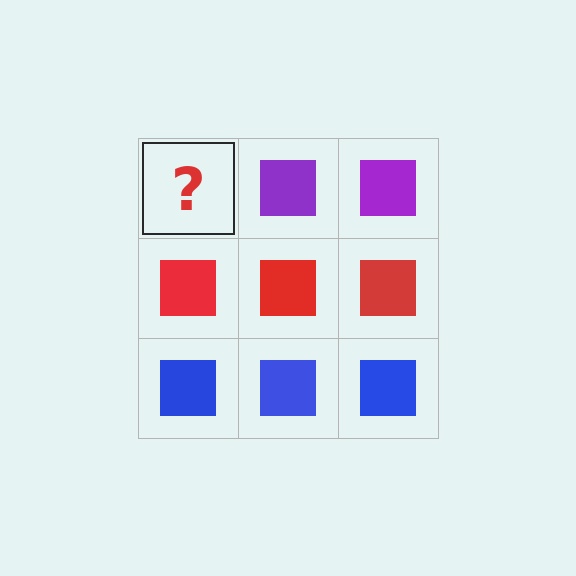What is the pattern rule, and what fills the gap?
The rule is that each row has a consistent color. The gap should be filled with a purple square.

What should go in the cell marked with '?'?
The missing cell should contain a purple square.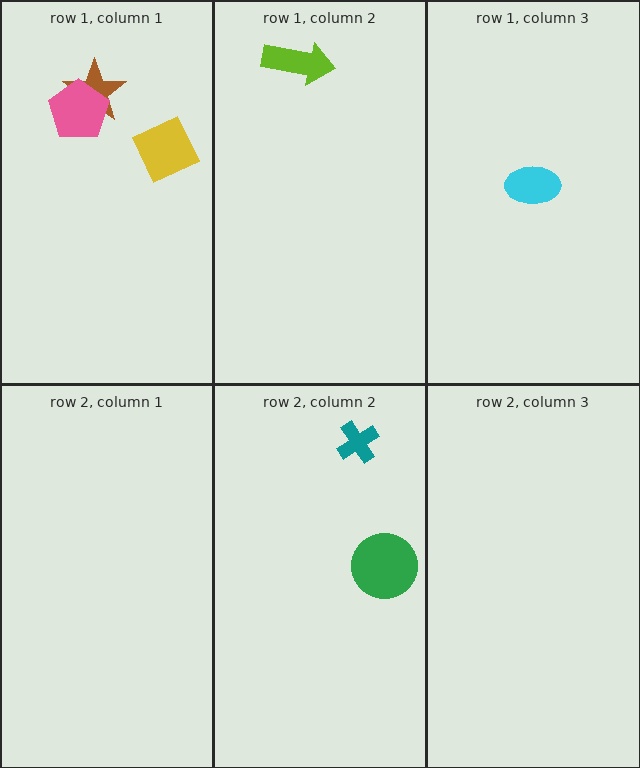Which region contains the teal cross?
The row 2, column 2 region.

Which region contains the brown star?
The row 1, column 1 region.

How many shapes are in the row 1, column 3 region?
1.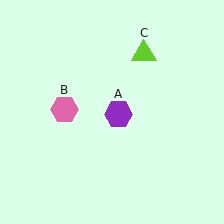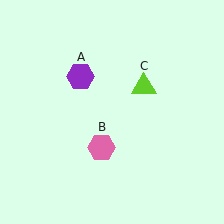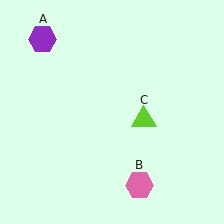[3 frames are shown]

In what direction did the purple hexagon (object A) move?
The purple hexagon (object A) moved up and to the left.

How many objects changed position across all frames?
3 objects changed position: purple hexagon (object A), pink hexagon (object B), lime triangle (object C).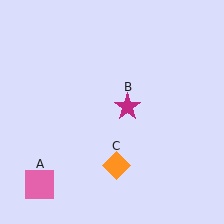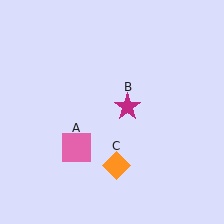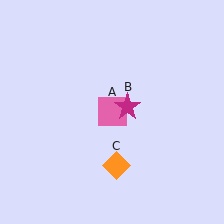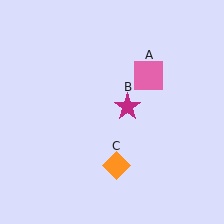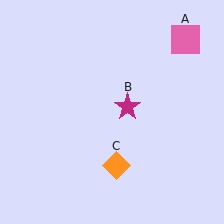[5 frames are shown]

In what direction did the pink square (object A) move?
The pink square (object A) moved up and to the right.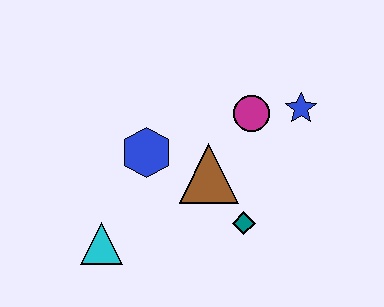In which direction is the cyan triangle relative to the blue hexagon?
The cyan triangle is below the blue hexagon.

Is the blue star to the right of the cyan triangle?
Yes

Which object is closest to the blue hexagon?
The brown triangle is closest to the blue hexagon.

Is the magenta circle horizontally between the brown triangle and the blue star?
Yes